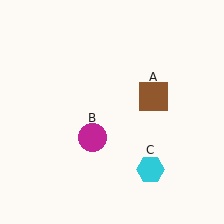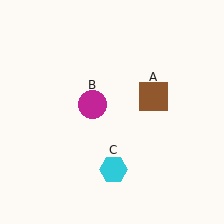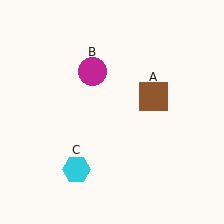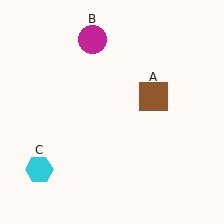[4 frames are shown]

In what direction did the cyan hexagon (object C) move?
The cyan hexagon (object C) moved left.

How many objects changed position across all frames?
2 objects changed position: magenta circle (object B), cyan hexagon (object C).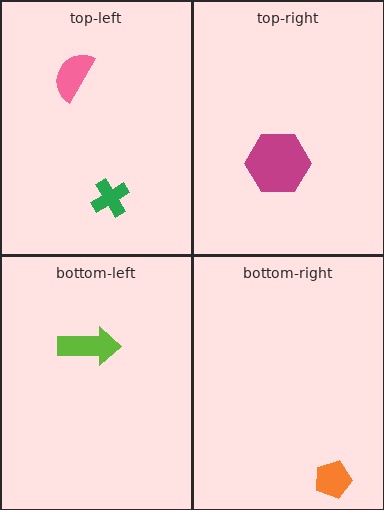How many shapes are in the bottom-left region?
1.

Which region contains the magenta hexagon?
The top-right region.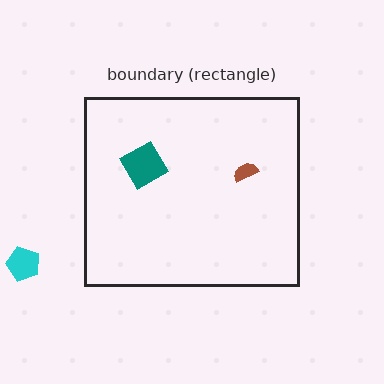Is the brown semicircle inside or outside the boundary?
Inside.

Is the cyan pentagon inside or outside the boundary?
Outside.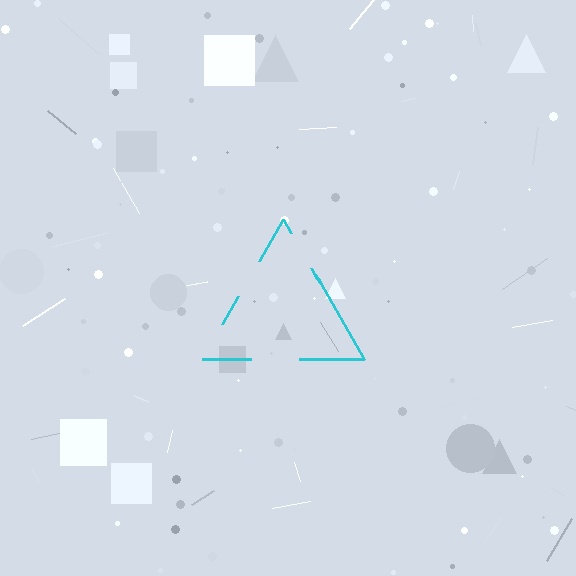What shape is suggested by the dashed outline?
The dashed outline suggests a triangle.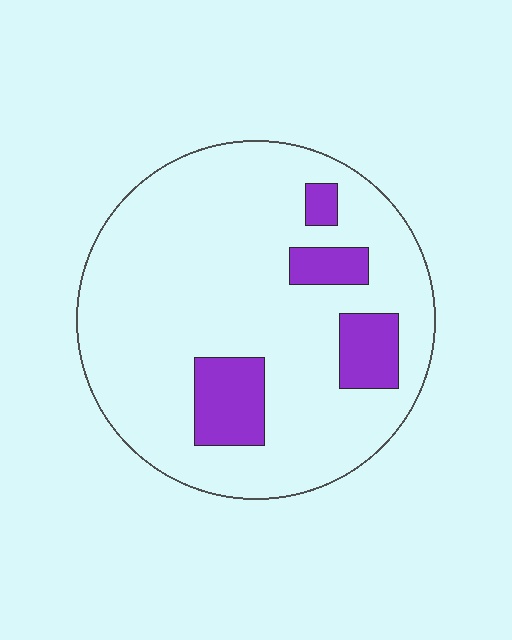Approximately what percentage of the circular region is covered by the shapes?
Approximately 15%.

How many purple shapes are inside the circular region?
4.